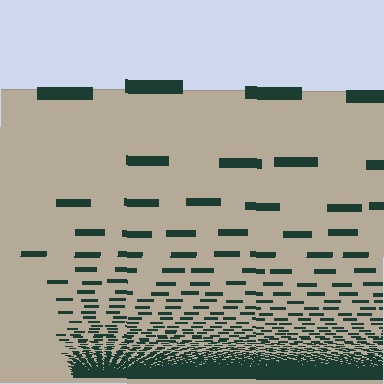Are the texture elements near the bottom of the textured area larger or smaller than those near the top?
Smaller. The gradient is inverted — elements near the bottom are smaller and denser.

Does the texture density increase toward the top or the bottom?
Density increases toward the bottom.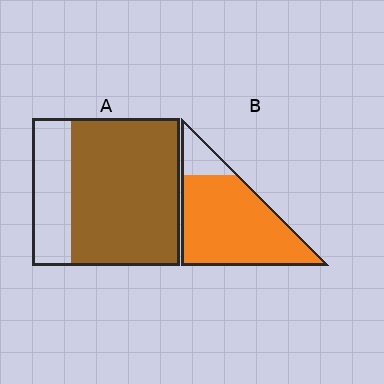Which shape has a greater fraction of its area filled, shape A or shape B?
Shape B.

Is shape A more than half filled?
Yes.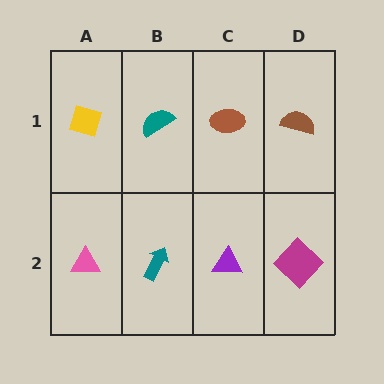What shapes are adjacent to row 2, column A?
A yellow diamond (row 1, column A), a teal arrow (row 2, column B).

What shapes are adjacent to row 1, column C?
A purple triangle (row 2, column C), a teal semicircle (row 1, column B), a brown semicircle (row 1, column D).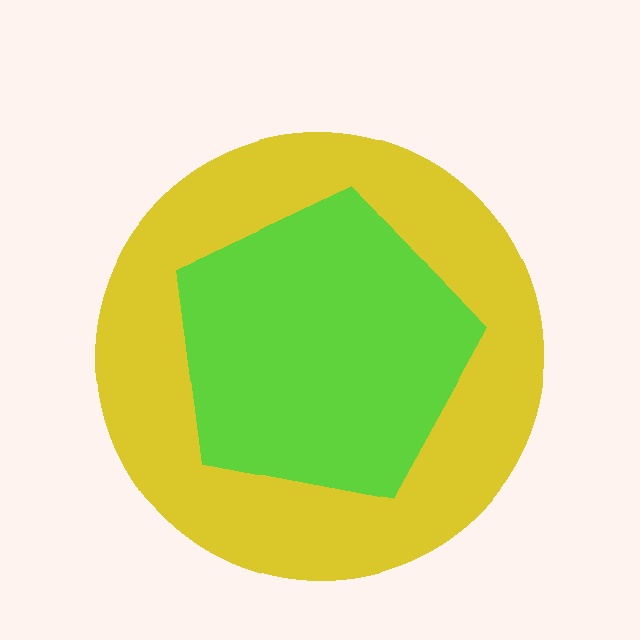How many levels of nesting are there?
2.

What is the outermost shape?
The yellow circle.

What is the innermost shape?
The lime pentagon.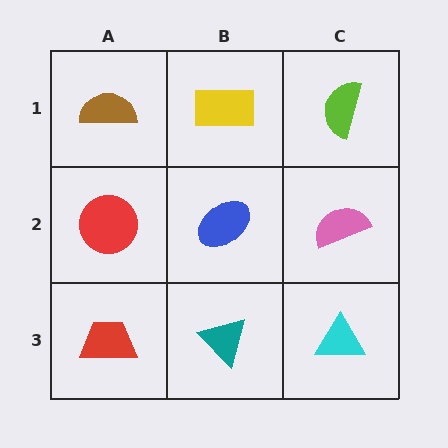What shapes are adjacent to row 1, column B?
A blue ellipse (row 2, column B), a brown semicircle (row 1, column A), a lime semicircle (row 1, column C).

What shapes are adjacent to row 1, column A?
A red circle (row 2, column A), a yellow rectangle (row 1, column B).